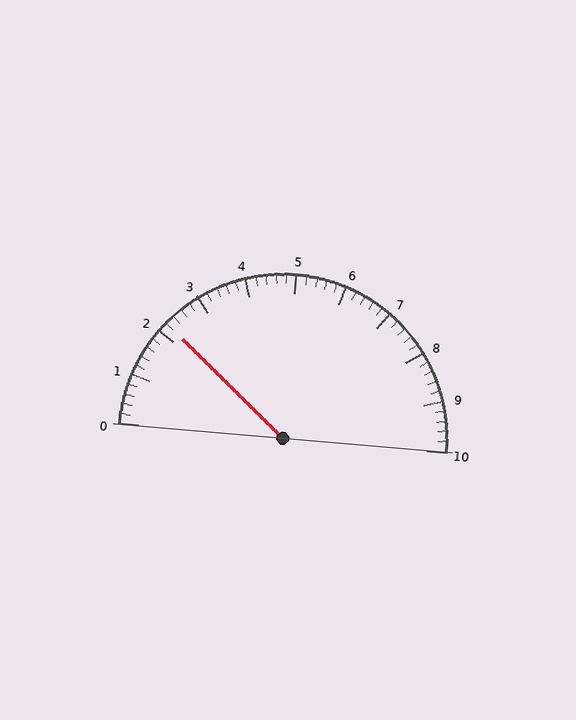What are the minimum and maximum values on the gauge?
The gauge ranges from 0 to 10.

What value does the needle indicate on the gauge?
The needle indicates approximately 2.2.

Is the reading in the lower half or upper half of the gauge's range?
The reading is in the lower half of the range (0 to 10).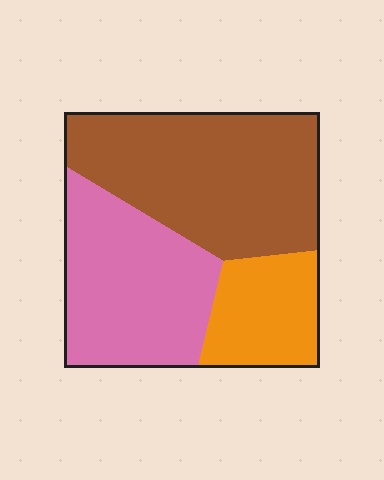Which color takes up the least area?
Orange, at roughly 20%.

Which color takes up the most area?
Brown, at roughly 45%.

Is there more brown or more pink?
Brown.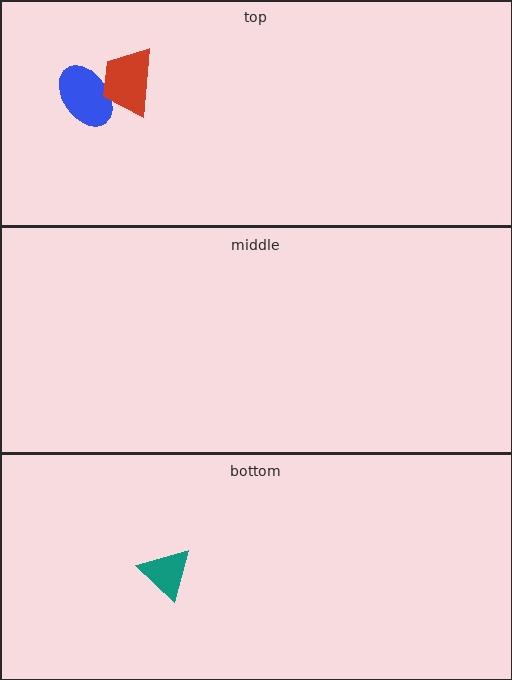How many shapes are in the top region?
2.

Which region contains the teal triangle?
The bottom region.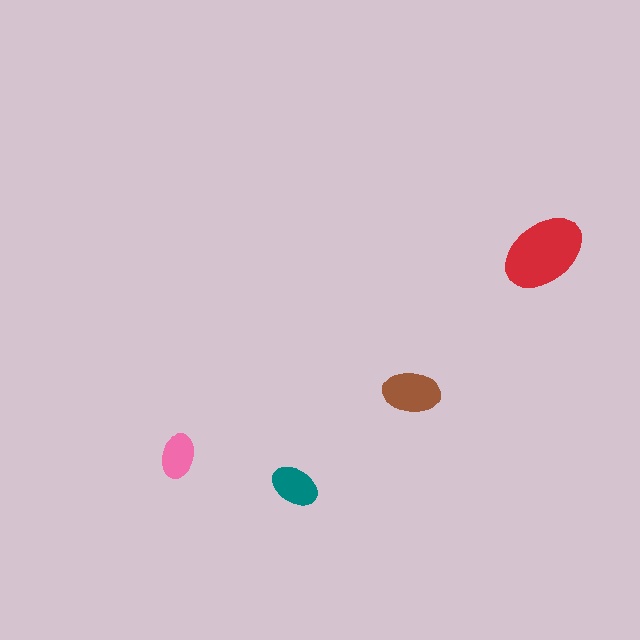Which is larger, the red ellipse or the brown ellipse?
The red one.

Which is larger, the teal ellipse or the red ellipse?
The red one.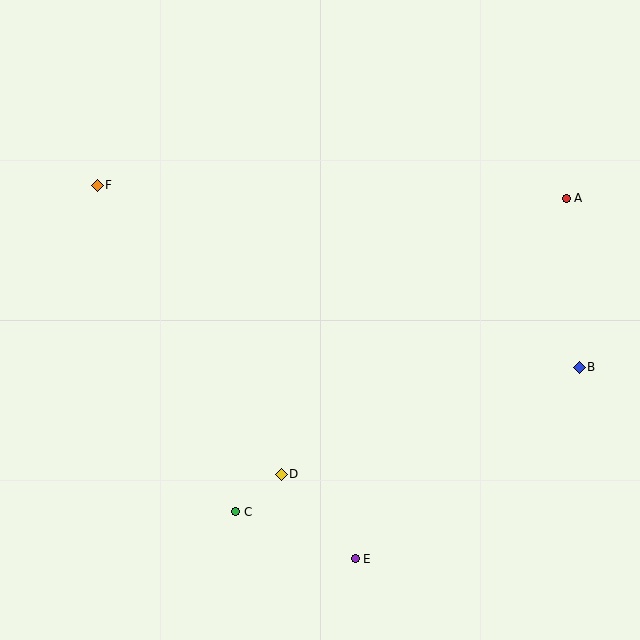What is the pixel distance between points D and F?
The distance between D and F is 343 pixels.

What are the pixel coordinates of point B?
Point B is at (579, 367).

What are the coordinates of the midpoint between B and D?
The midpoint between B and D is at (430, 421).